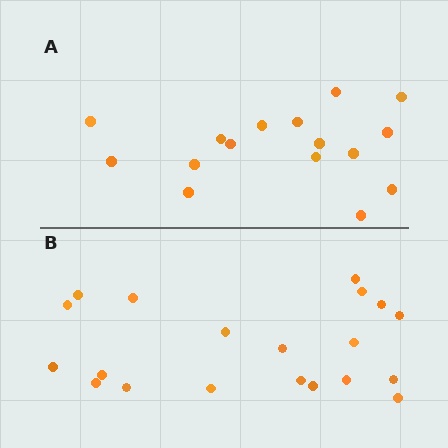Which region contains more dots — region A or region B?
Region B (the bottom region) has more dots.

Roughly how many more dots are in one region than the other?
Region B has about 4 more dots than region A.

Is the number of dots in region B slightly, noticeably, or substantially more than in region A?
Region B has noticeably more, but not dramatically so. The ratio is roughly 1.2 to 1.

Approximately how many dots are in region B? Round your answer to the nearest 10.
About 20 dots.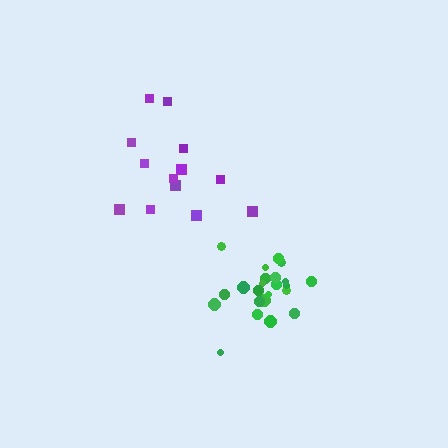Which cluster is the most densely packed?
Green.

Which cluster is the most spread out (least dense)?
Purple.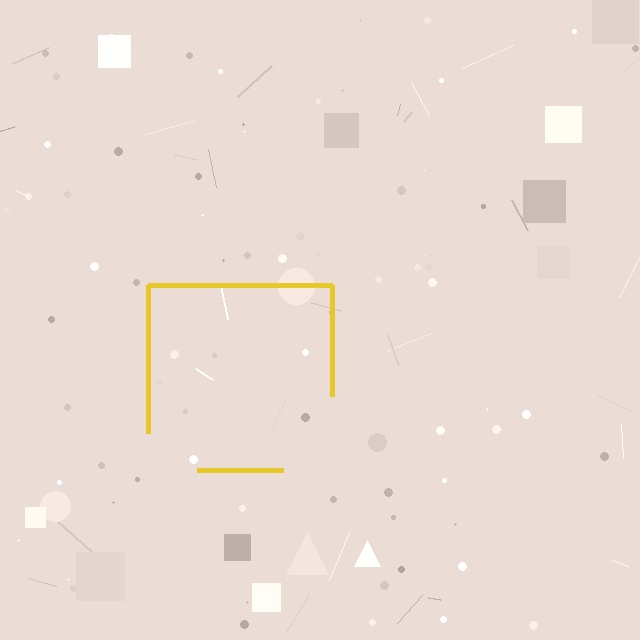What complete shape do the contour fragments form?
The contour fragments form a square.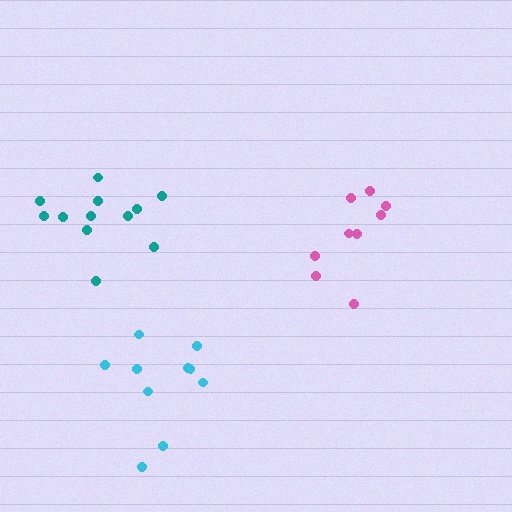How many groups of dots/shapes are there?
There are 3 groups.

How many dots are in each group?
Group 1: 9 dots, Group 2: 10 dots, Group 3: 12 dots (31 total).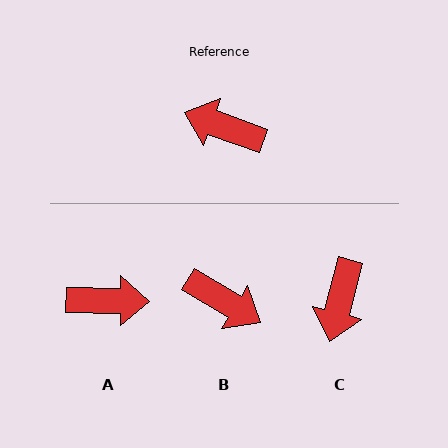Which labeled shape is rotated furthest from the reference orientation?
B, about 169 degrees away.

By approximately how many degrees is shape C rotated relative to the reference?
Approximately 96 degrees counter-clockwise.